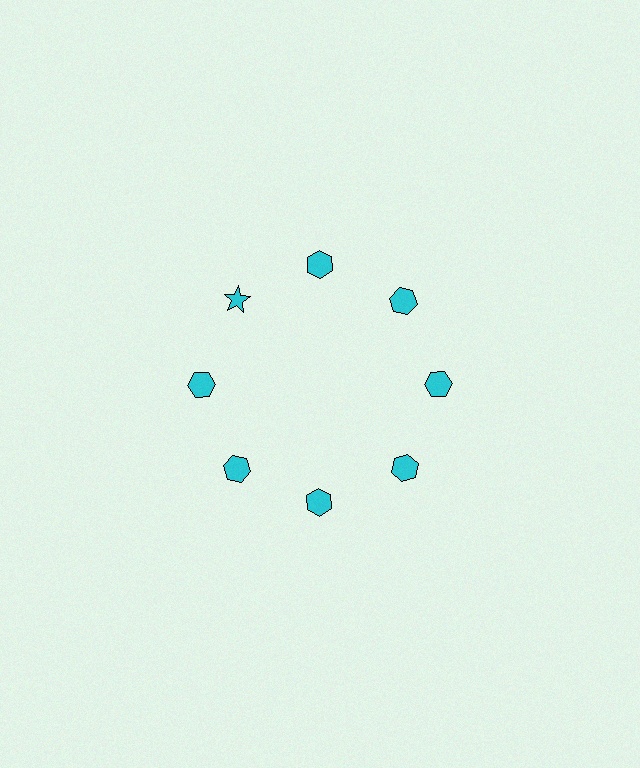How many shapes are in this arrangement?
There are 8 shapes arranged in a ring pattern.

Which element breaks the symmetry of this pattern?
The cyan star at roughly the 10 o'clock position breaks the symmetry. All other shapes are cyan hexagons.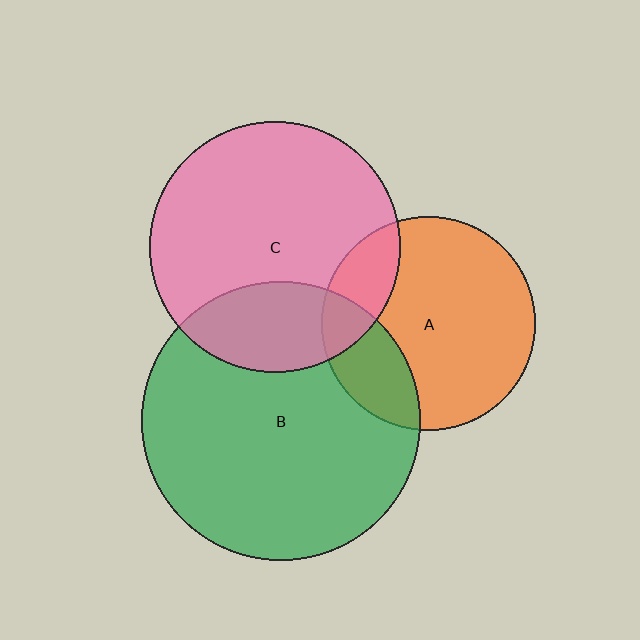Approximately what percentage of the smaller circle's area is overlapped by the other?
Approximately 25%.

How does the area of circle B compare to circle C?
Approximately 1.2 times.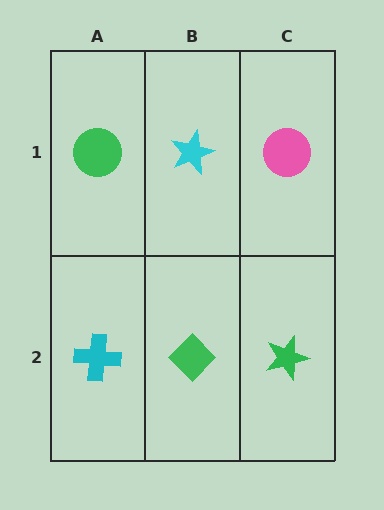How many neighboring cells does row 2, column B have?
3.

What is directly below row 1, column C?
A green star.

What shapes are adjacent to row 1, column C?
A green star (row 2, column C), a cyan star (row 1, column B).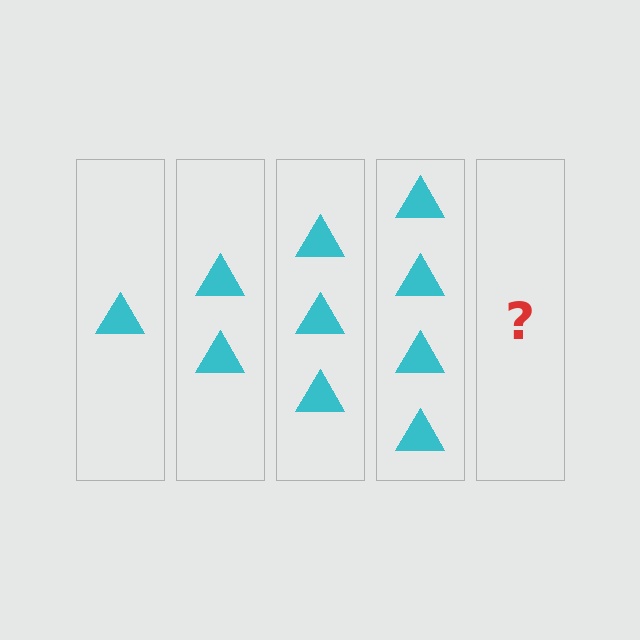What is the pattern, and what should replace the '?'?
The pattern is that each step adds one more triangle. The '?' should be 5 triangles.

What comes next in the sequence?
The next element should be 5 triangles.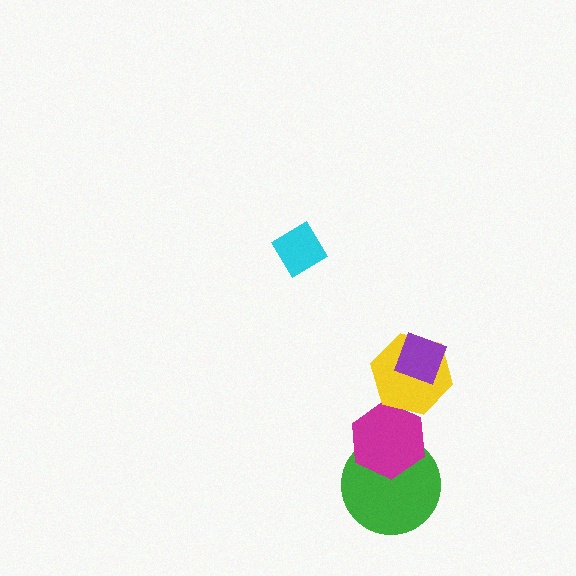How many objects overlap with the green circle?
1 object overlaps with the green circle.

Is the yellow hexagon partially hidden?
Yes, it is partially covered by another shape.